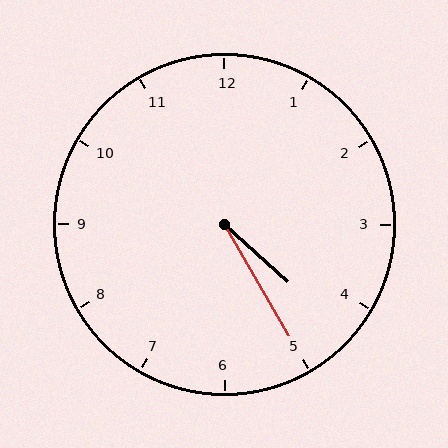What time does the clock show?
4:25.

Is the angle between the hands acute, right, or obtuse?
It is acute.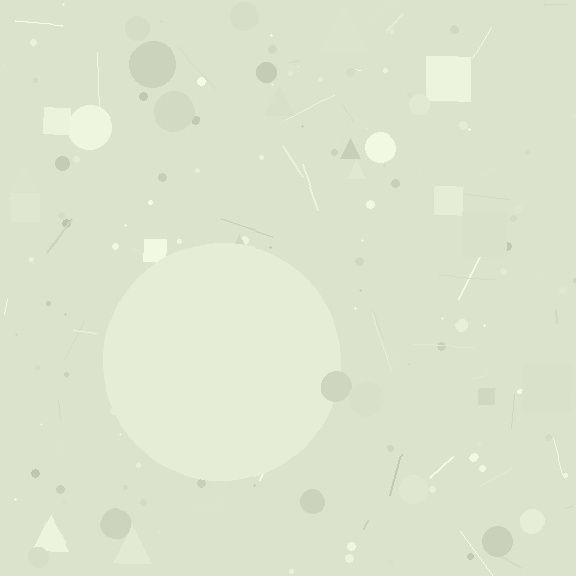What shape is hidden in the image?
A circle is hidden in the image.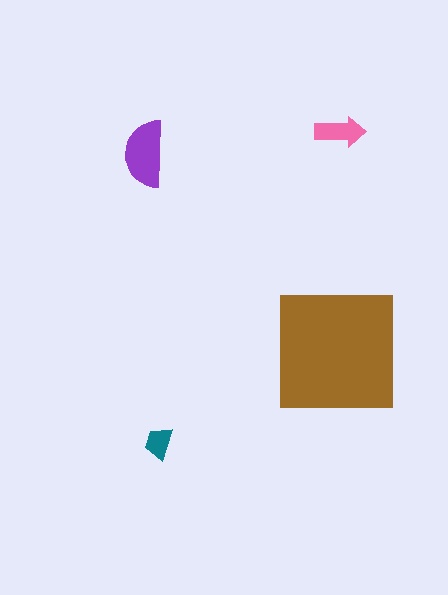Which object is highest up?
The pink arrow is topmost.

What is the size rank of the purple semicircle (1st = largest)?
2nd.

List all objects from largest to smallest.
The brown square, the purple semicircle, the pink arrow, the teal trapezoid.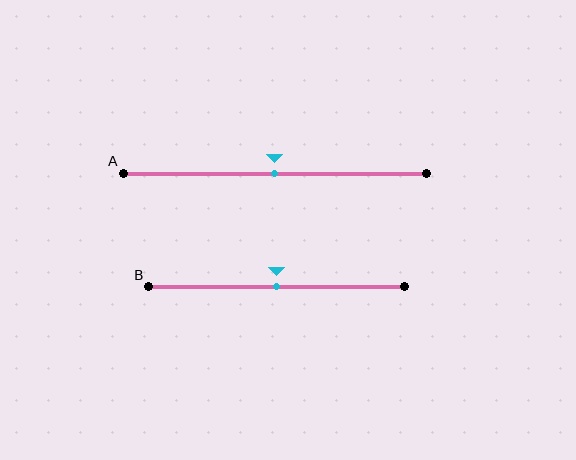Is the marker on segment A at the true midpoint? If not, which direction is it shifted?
Yes, the marker on segment A is at the true midpoint.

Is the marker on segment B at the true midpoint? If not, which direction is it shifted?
Yes, the marker on segment B is at the true midpoint.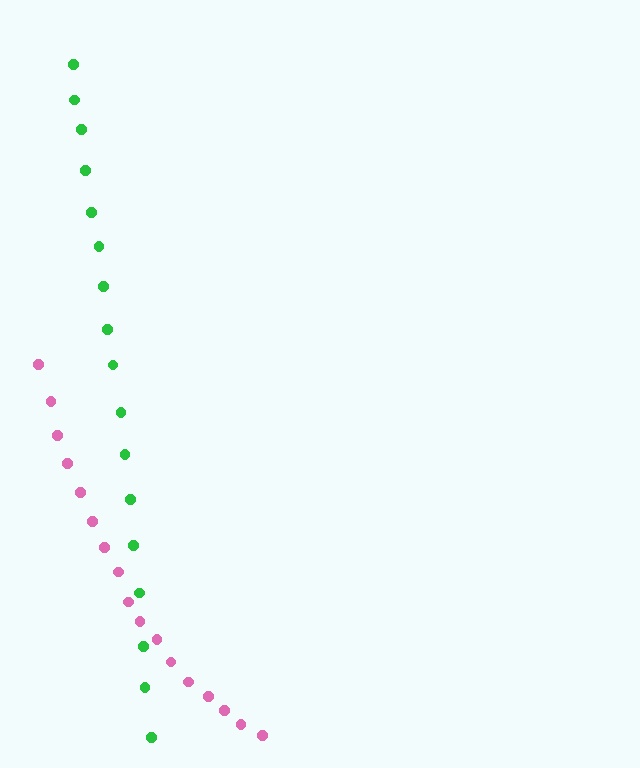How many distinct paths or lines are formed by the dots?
There are 2 distinct paths.